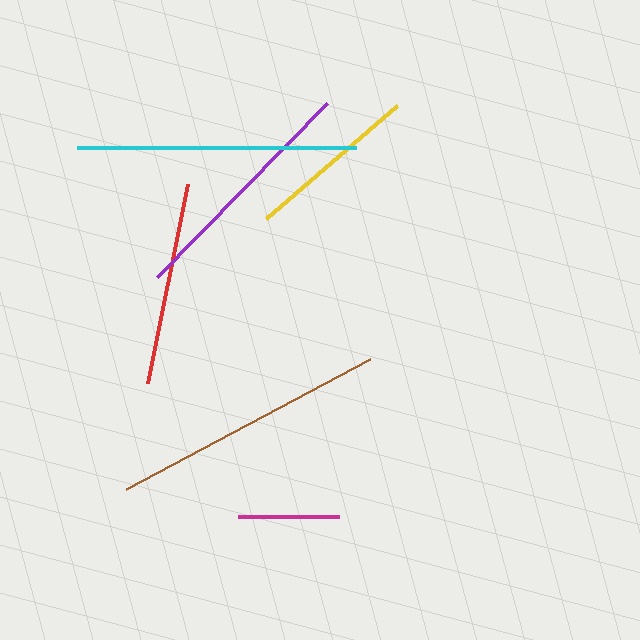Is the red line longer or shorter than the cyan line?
The cyan line is longer than the red line.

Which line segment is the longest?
The cyan line is the longest at approximately 279 pixels.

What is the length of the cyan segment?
The cyan segment is approximately 279 pixels long.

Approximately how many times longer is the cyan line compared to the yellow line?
The cyan line is approximately 1.6 times the length of the yellow line.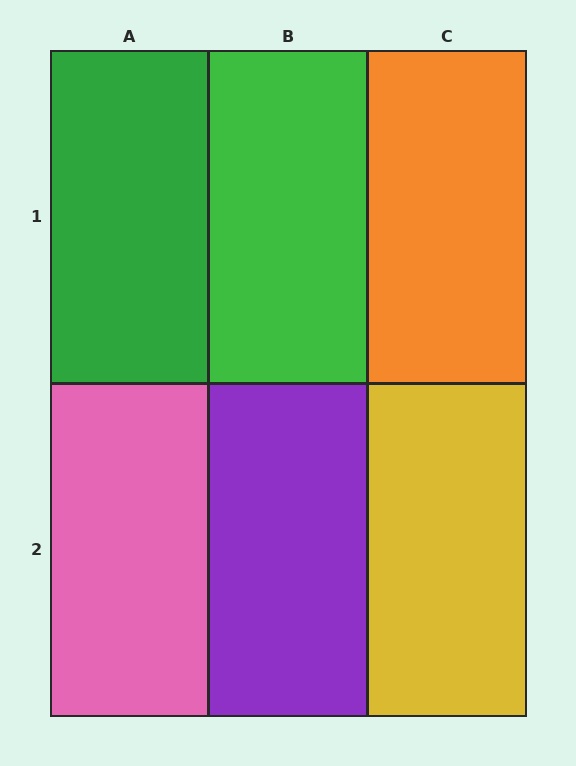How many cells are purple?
1 cell is purple.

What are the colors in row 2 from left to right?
Pink, purple, yellow.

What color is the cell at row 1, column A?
Green.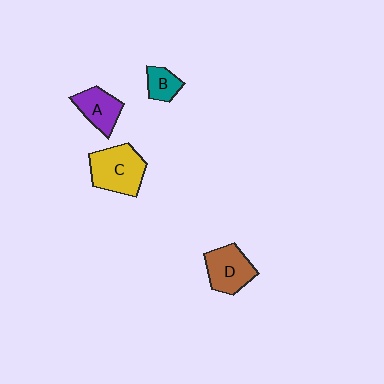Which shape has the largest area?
Shape C (yellow).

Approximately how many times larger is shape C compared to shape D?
Approximately 1.2 times.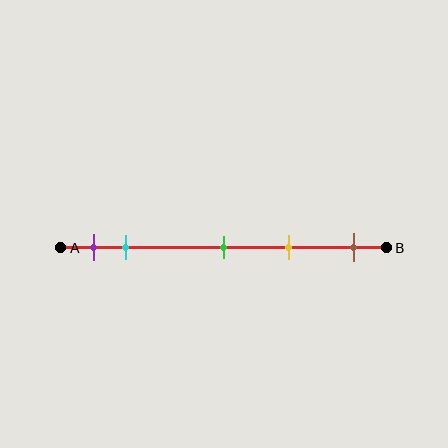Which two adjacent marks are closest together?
The purple and cyan marks are the closest adjacent pair.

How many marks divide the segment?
There are 5 marks dividing the segment.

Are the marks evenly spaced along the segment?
No, the marks are not evenly spaced.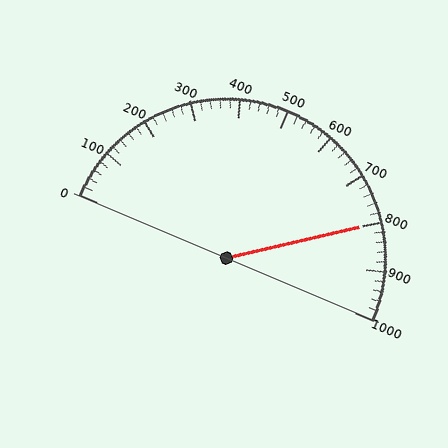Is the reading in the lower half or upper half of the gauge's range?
The reading is in the upper half of the range (0 to 1000).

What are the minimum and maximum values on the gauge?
The gauge ranges from 0 to 1000.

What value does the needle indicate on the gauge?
The needle indicates approximately 800.